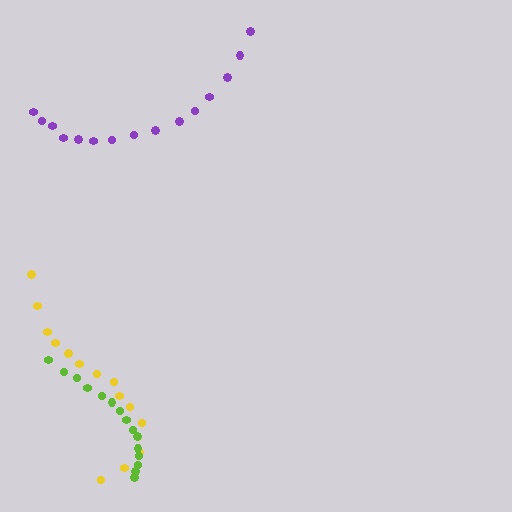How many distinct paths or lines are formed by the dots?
There are 3 distinct paths.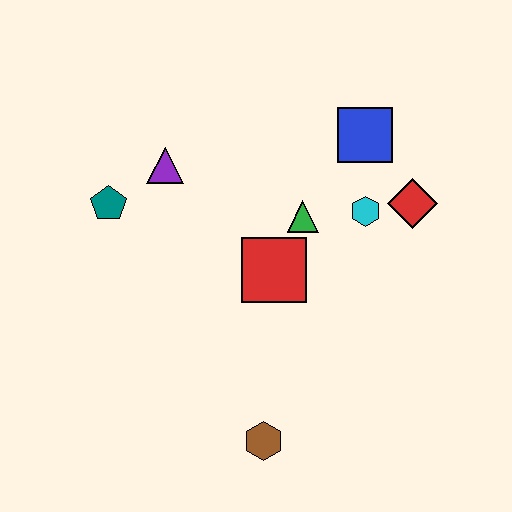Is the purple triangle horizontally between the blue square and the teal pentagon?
Yes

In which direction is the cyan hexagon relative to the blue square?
The cyan hexagon is below the blue square.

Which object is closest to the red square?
The green triangle is closest to the red square.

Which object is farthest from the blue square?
The brown hexagon is farthest from the blue square.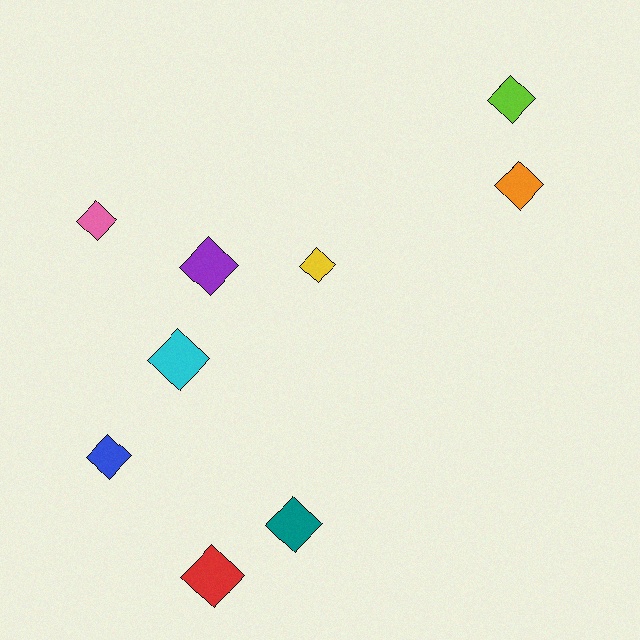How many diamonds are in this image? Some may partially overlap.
There are 9 diamonds.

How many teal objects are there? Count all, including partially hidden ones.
There is 1 teal object.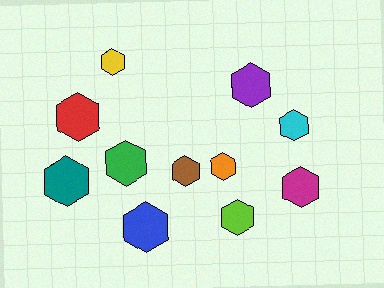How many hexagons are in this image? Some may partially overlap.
There are 11 hexagons.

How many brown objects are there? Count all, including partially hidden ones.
There is 1 brown object.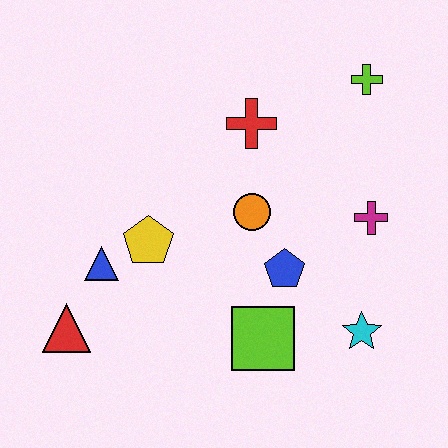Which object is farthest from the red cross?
The red triangle is farthest from the red cross.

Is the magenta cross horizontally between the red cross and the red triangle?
No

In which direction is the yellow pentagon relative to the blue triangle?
The yellow pentagon is to the right of the blue triangle.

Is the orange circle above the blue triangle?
Yes